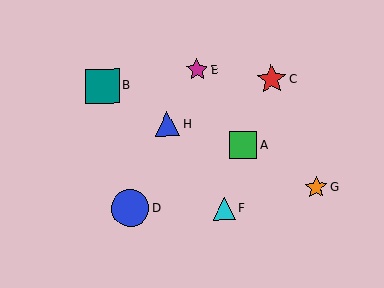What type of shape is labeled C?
Shape C is a red star.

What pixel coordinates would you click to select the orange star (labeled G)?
Click at (316, 187) to select the orange star G.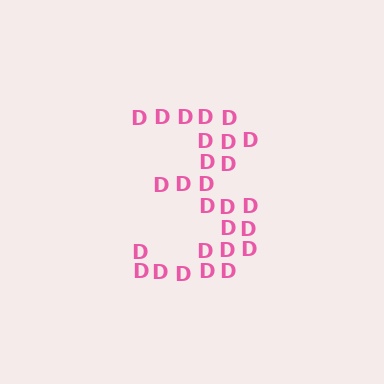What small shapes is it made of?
It is made of small letter D's.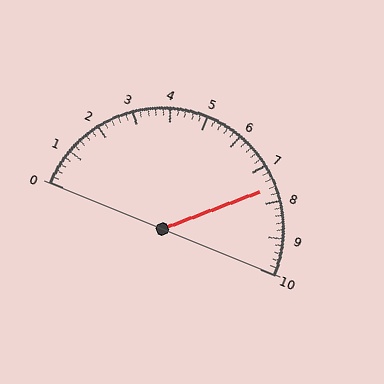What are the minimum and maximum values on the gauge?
The gauge ranges from 0 to 10.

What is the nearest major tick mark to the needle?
The nearest major tick mark is 8.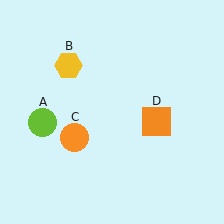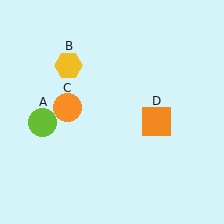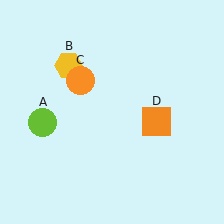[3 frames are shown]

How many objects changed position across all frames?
1 object changed position: orange circle (object C).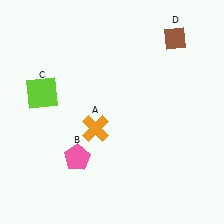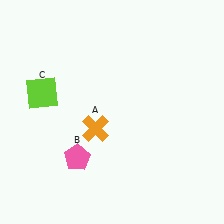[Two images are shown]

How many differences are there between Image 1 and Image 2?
There is 1 difference between the two images.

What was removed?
The brown diamond (D) was removed in Image 2.